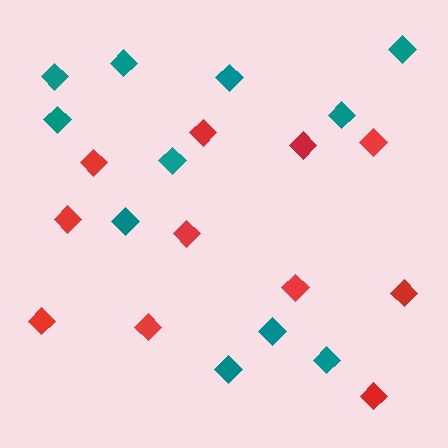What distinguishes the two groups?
There are 2 groups: one group of teal diamonds (11) and one group of red diamonds (11).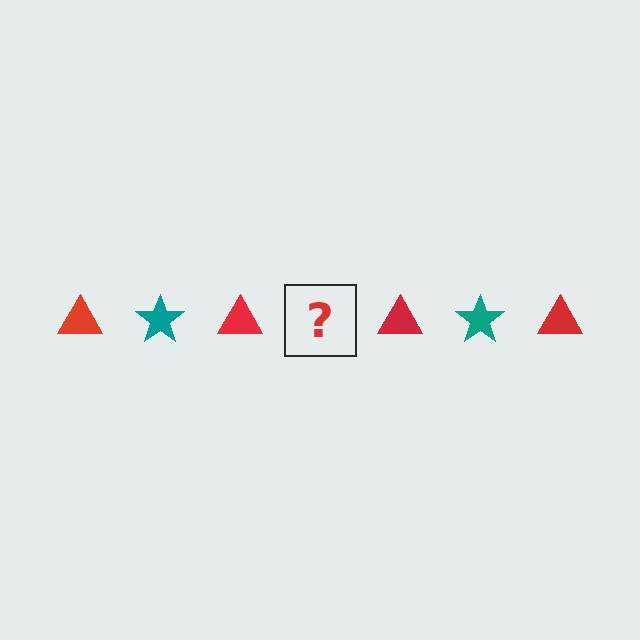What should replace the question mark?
The question mark should be replaced with a teal star.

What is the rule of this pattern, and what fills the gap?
The rule is that the pattern alternates between red triangle and teal star. The gap should be filled with a teal star.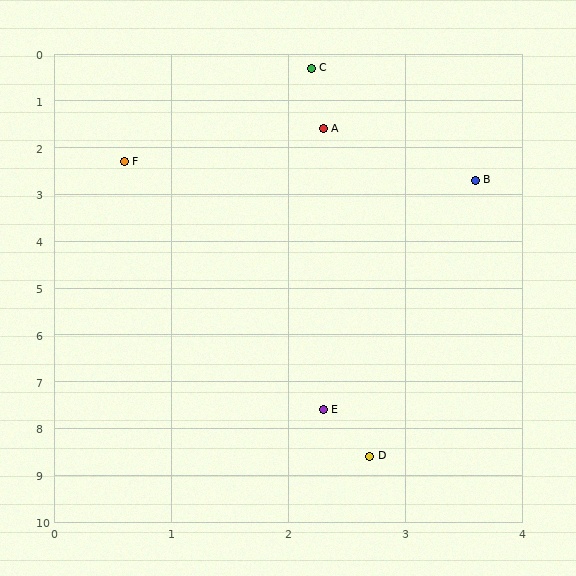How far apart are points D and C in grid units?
Points D and C are about 8.3 grid units apart.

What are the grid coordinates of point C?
Point C is at approximately (2.2, 0.3).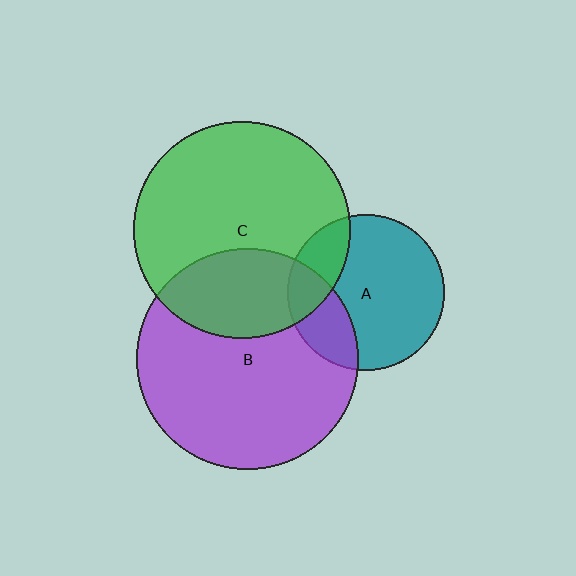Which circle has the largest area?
Circle B (purple).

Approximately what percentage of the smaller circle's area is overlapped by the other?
Approximately 20%.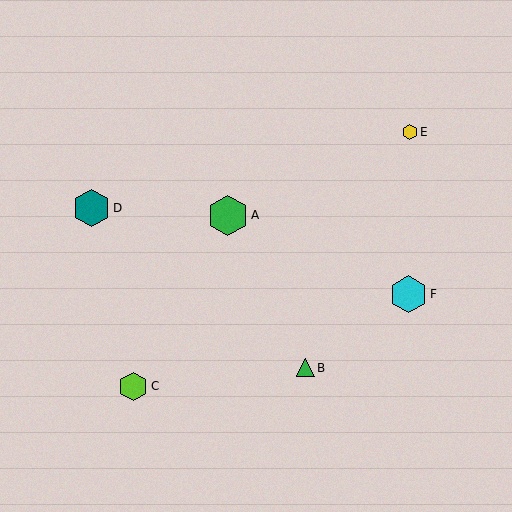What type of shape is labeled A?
Shape A is a green hexagon.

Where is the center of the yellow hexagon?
The center of the yellow hexagon is at (410, 132).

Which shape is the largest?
The green hexagon (labeled A) is the largest.